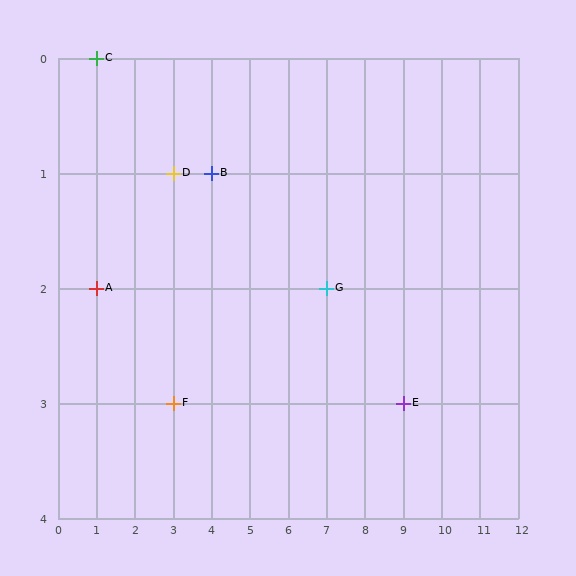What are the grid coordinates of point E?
Point E is at grid coordinates (9, 3).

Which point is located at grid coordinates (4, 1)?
Point B is at (4, 1).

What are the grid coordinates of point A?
Point A is at grid coordinates (1, 2).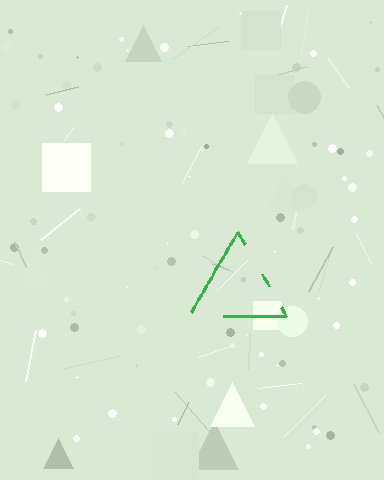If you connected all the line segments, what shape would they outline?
They would outline a triangle.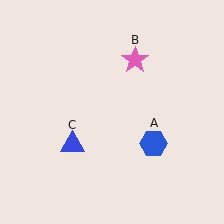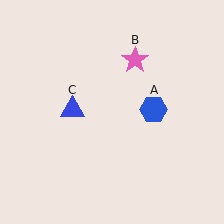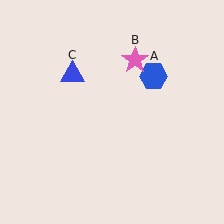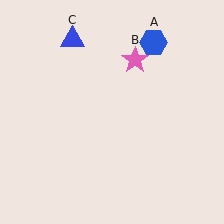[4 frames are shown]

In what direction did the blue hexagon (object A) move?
The blue hexagon (object A) moved up.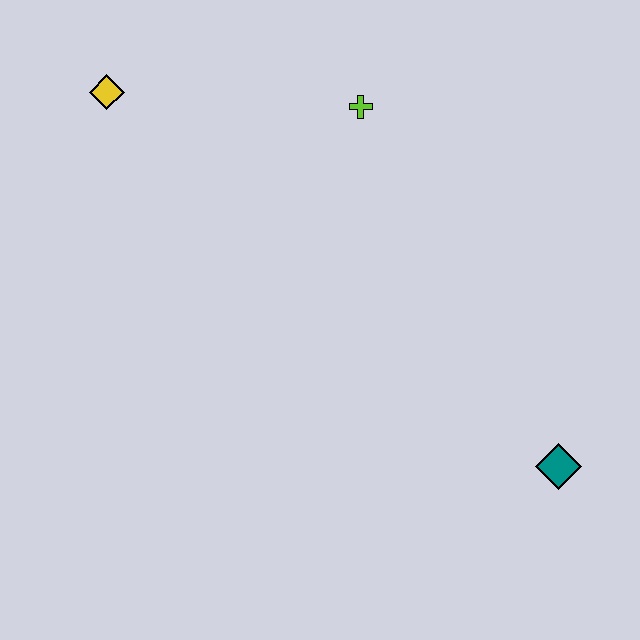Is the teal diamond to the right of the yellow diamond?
Yes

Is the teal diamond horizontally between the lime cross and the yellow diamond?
No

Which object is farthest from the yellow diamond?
The teal diamond is farthest from the yellow diamond.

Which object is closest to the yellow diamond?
The lime cross is closest to the yellow diamond.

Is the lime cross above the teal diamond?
Yes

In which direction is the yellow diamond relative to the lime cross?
The yellow diamond is to the left of the lime cross.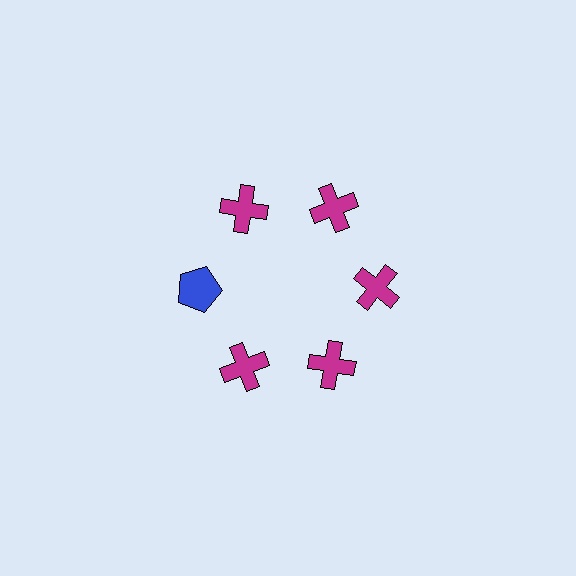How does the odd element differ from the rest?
It differs in both color (blue instead of magenta) and shape (pentagon instead of cross).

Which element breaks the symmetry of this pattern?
The blue pentagon at roughly the 9 o'clock position breaks the symmetry. All other shapes are magenta crosses.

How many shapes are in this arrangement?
There are 6 shapes arranged in a ring pattern.